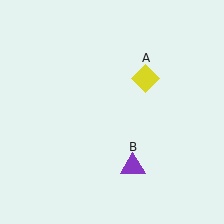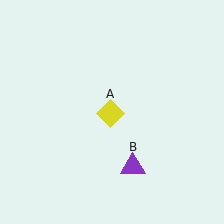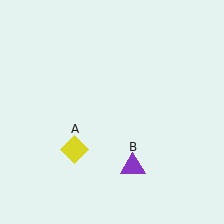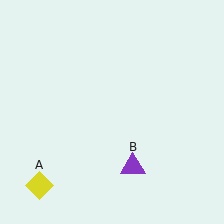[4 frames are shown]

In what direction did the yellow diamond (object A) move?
The yellow diamond (object A) moved down and to the left.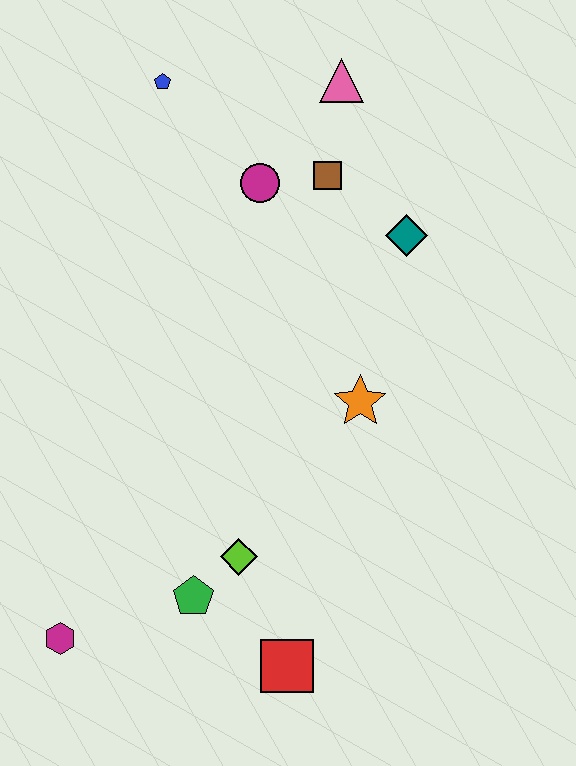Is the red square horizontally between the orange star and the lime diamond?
Yes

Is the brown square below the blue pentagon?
Yes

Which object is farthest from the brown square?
The magenta hexagon is farthest from the brown square.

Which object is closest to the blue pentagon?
The magenta circle is closest to the blue pentagon.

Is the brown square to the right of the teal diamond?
No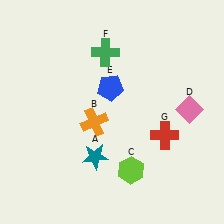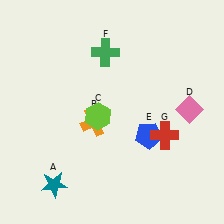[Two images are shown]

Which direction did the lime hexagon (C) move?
The lime hexagon (C) moved up.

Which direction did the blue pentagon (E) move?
The blue pentagon (E) moved down.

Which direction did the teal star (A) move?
The teal star (A) moved left.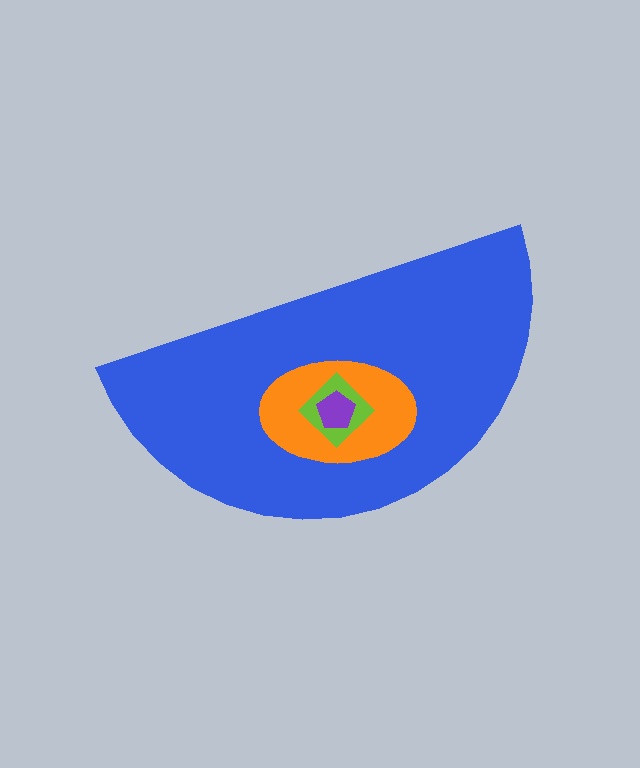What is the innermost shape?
The purple pentagon.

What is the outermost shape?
The blue semicircle.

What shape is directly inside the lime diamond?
The purple pentagon.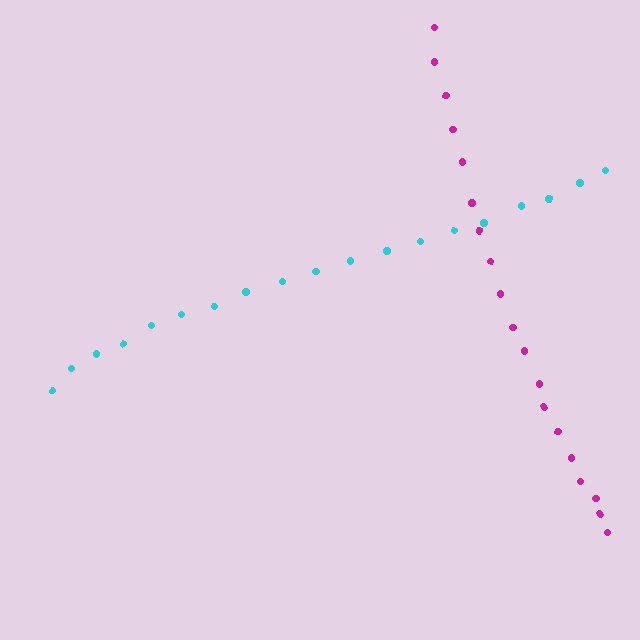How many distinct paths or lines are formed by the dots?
There are 2 distinct paths.